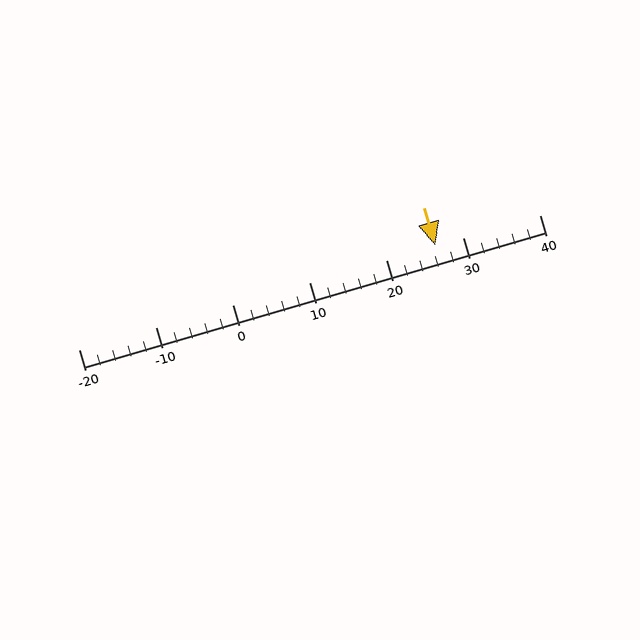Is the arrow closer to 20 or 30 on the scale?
The arrow is closer to 30.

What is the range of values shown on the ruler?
The ruler shows values from -20 to 40.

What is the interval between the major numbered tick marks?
The major tick marks are spaced 10 units apart.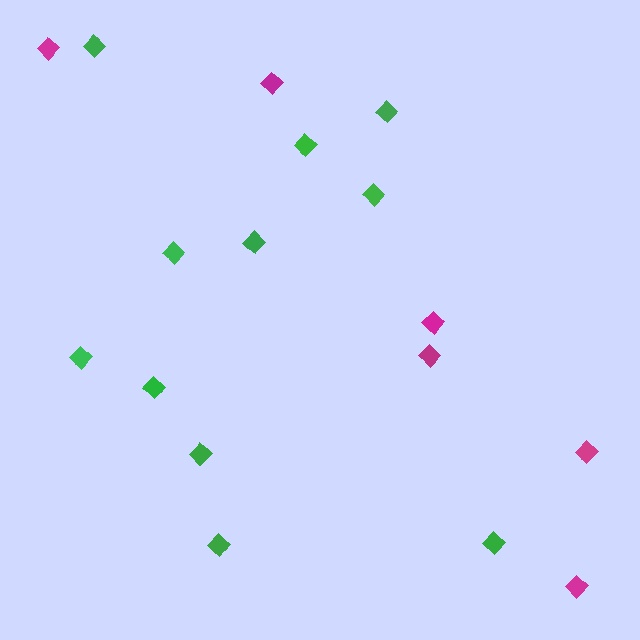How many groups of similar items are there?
There are 2 groups: one group of green diamonds (11) and one group of magenta diamonds (6).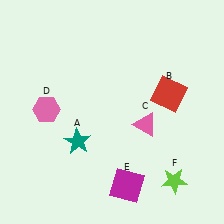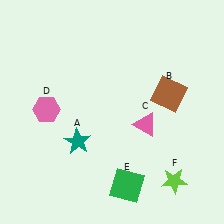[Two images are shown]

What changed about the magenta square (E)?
In Image 1, E is magenta. In Image 2, it changed to green.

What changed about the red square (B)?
In Image 1, B is red. In Image 2, it changed to brown.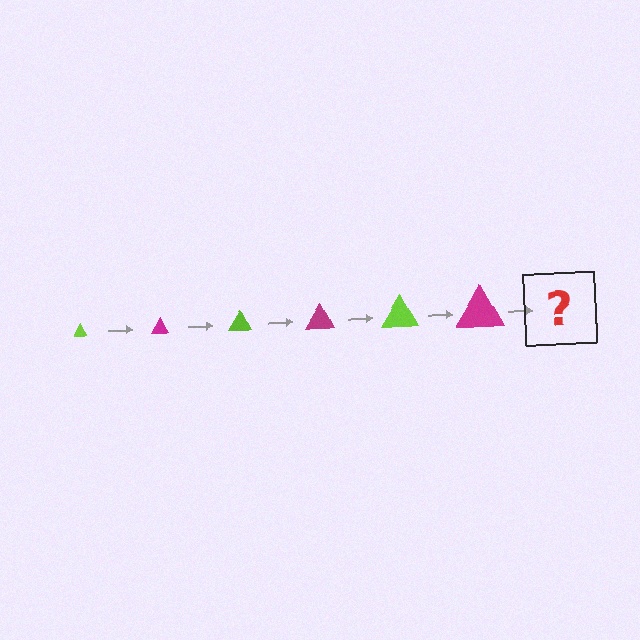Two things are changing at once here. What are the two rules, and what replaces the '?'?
The two rules are that the triangle grows larger each step and the color cycles through lime and magenta. The '?' should be a lime triangle, larger than the previous one.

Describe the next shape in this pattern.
It should be a lime triangle, larger than the previous one.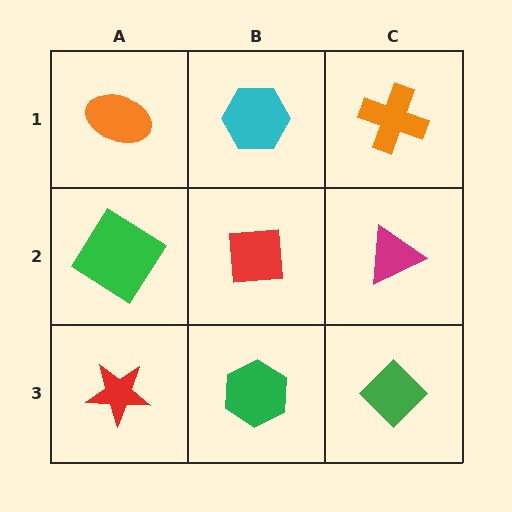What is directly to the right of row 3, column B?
A green diamond.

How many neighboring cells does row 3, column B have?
3.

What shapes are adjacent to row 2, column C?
An orange cross (row 1, column C), a green diamond (row 3, column C), a red square (row 2, column B).